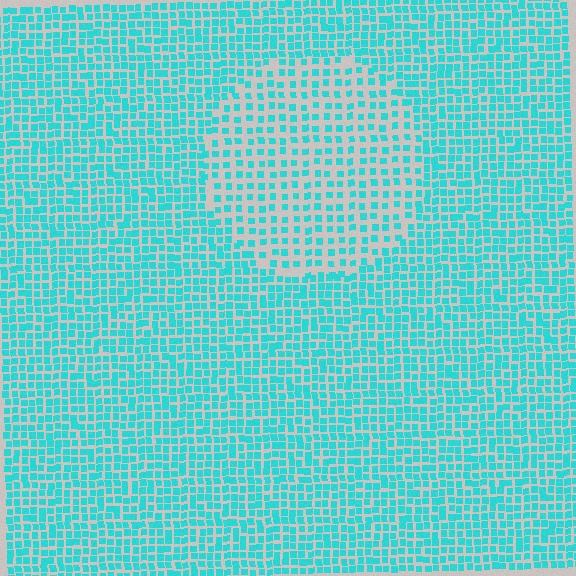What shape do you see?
I see a circle.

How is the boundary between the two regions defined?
The boundary is defined by a change in element density (approximately 1.8x ratio). All elements are the same color, size, and shape.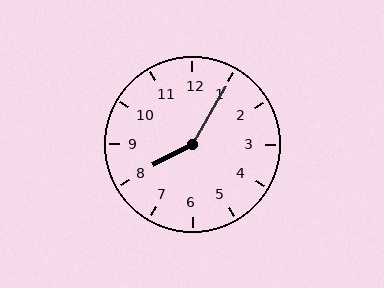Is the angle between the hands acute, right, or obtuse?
It is obtuse.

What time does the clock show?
8:05.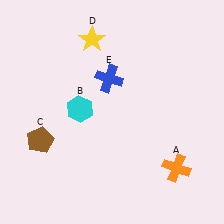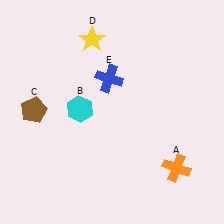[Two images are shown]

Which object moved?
The brown pentagon (C) moved up.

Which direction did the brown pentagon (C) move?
The brown pentagon (C) moved up.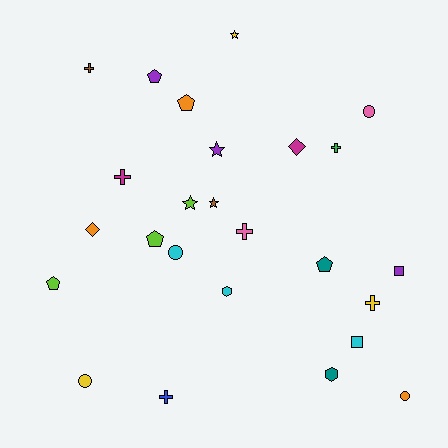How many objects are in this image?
There are 25 objects.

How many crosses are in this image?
There are 6 crosses.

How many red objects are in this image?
There are no red objects.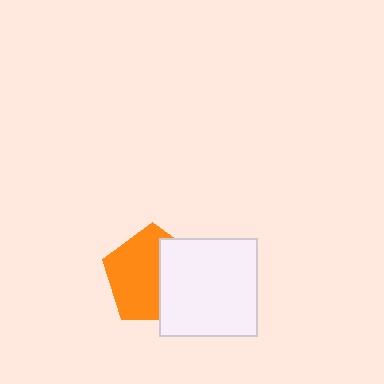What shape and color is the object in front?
The object in front is a white square.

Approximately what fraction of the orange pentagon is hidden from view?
Roughly 40% of the orange pentagon is hidden behind the white square.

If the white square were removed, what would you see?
You would see the complete orange pentagon.